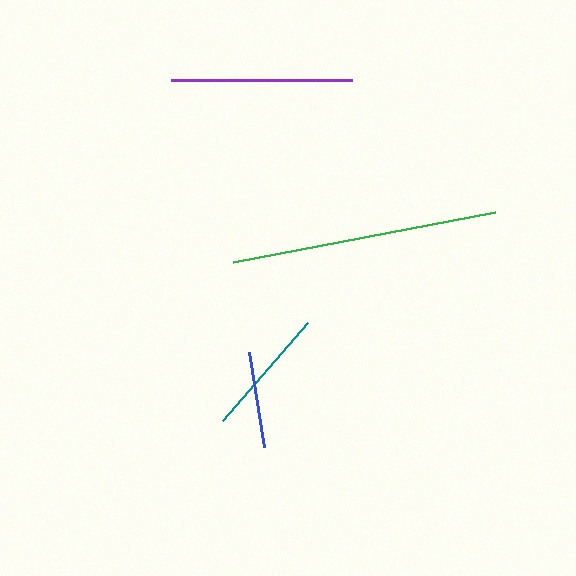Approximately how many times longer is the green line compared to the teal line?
The green line is approximately 2.1 times the length of the teal line.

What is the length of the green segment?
The green segment is approximately 267 pixels long.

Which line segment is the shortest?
The blue line is the shortest at approximately 96 pixels.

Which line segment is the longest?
The green line is the longest at approximately 267 pixels.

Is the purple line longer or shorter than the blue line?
The purple line is longer than the blue line.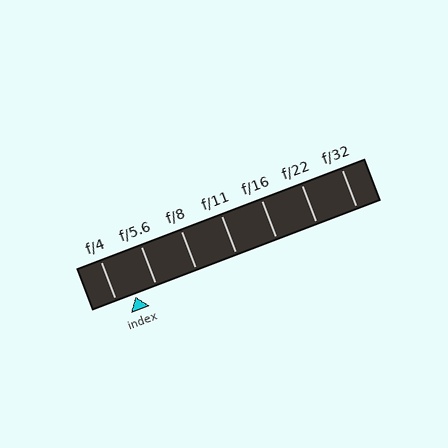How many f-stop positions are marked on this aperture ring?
There are 7 f-stop positions marked.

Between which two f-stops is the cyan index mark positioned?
The index mark is between f/4 and f/5.6.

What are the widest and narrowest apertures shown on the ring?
The widest aperture shown is f/4 and the narrowest is f/32.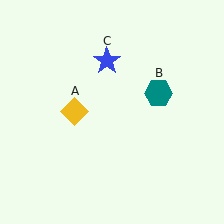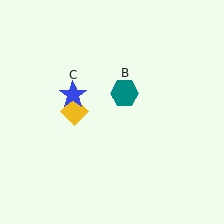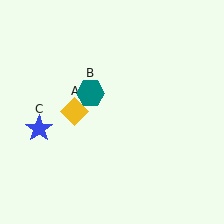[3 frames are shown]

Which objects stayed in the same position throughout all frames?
Yellow diamond (object A) remained stationary.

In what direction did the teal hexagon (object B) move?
The teal hexagon (object B) moved left.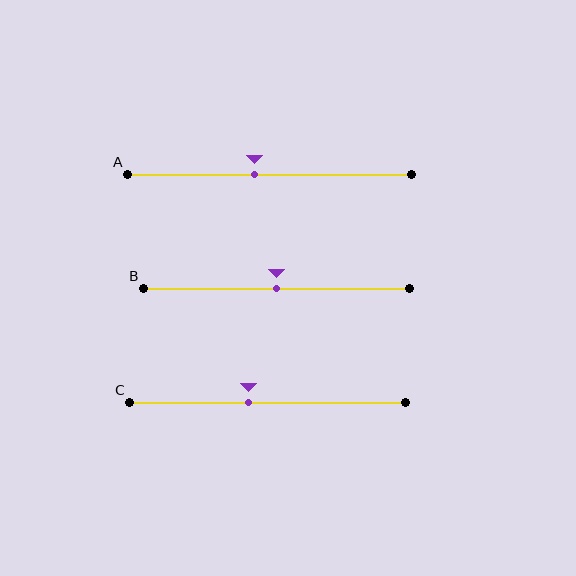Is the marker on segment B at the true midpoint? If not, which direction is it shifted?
Yes, the marker on segment B is at the true midpoint.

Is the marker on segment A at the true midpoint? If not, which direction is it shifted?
No, the marker on segment A is shifted to the left by about 5% of the segment length.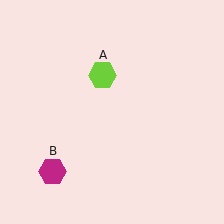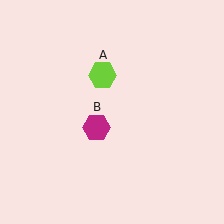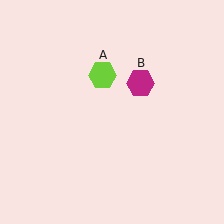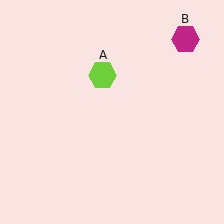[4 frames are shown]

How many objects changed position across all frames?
1 object changed position: magenta hexagon (object B).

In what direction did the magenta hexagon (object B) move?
The magenta hexagon (object B) moved up and to the right.